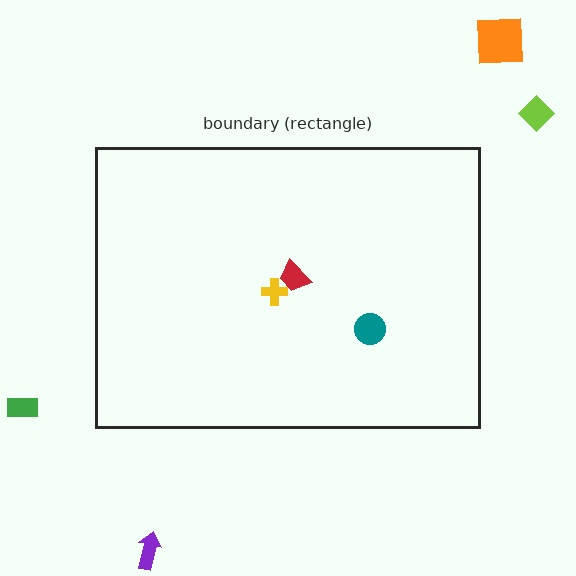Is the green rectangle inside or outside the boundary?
Outside.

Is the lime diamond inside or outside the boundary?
Outside.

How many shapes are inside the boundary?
3 inside, 4 outside.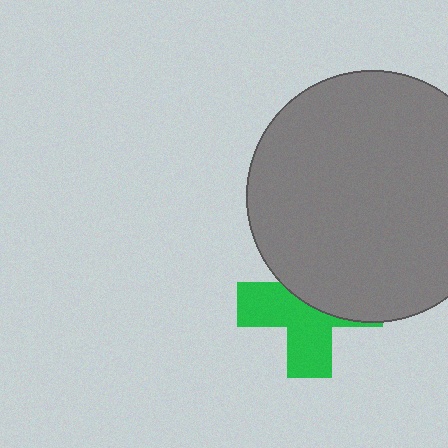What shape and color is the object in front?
The object in front is a gray circle.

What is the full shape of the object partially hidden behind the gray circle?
The partially hidden object is a green cross.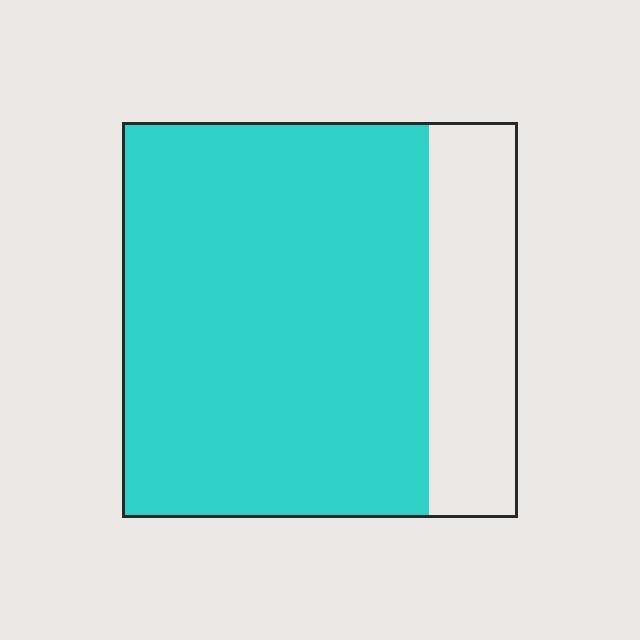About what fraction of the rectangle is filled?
About four fifths (4/5).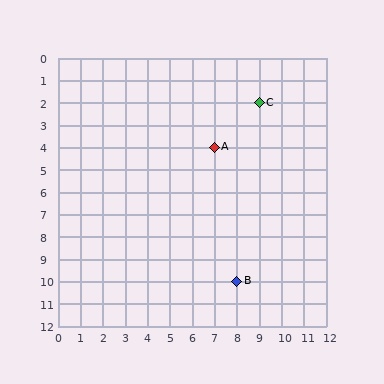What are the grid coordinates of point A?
Point A is at grid coordinates (7, 4).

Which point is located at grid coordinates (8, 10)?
Point B is at (8, 10).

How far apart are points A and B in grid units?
Points A and B are 1 column and 6 rows apart (about 6.1 grid units diagonally).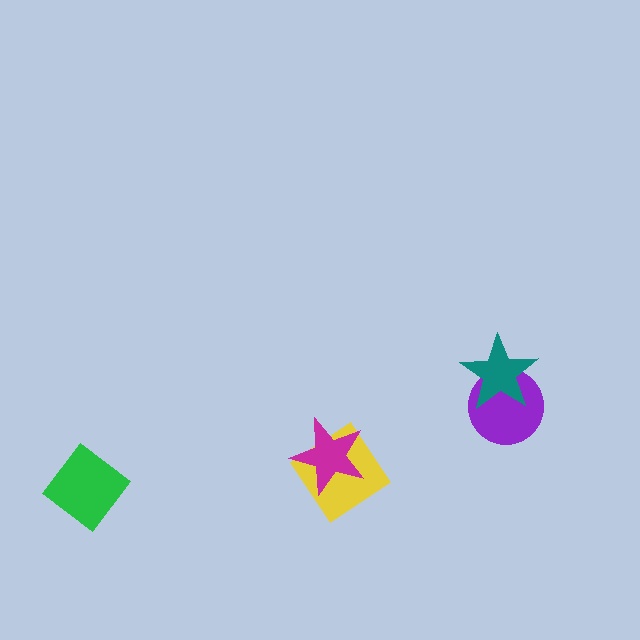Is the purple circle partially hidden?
Yes, it is partially covered by another shape.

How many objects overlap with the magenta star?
1 object overlaps with the magenta star.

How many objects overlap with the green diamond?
0 objects overlap with the green diamond.